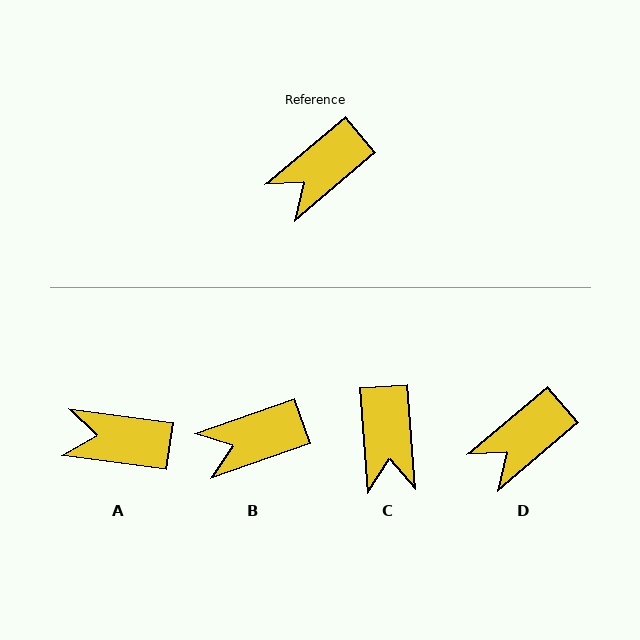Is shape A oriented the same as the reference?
No, it is off by about 48 degrees.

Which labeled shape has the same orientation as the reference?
D.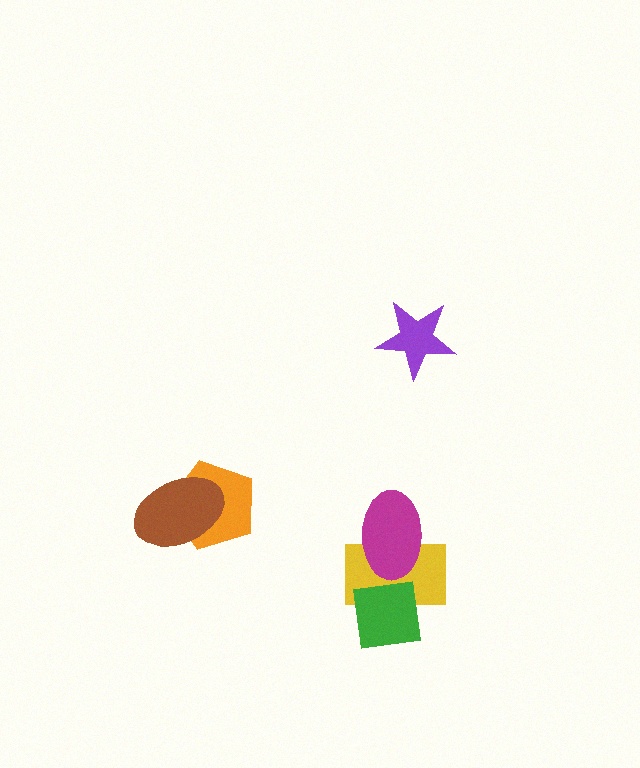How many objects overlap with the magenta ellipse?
1 object overlaps with the magenta ellipse.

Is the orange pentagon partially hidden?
Yes, it is partially covered by another shape.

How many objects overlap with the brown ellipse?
1 object overlaps with the brown ellipse.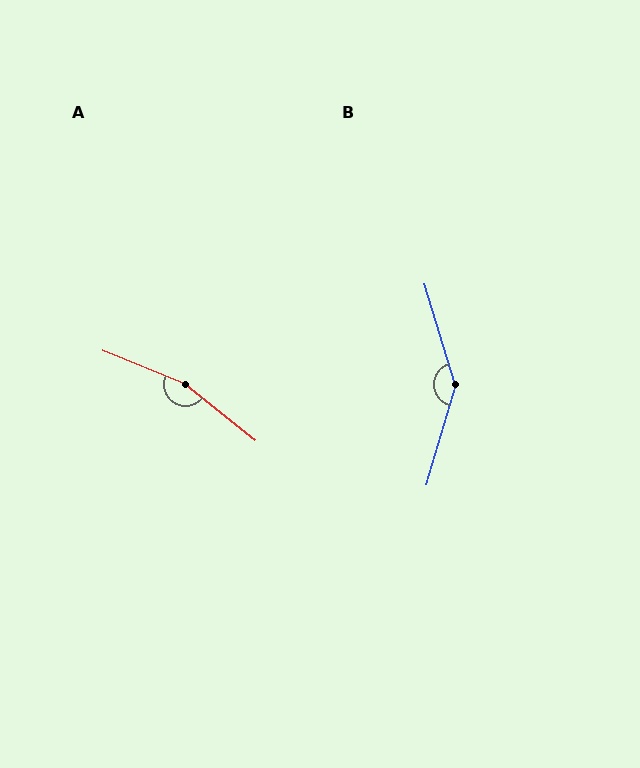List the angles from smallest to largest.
B (146°), A (163°).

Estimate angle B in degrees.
Approximately 146 degrees.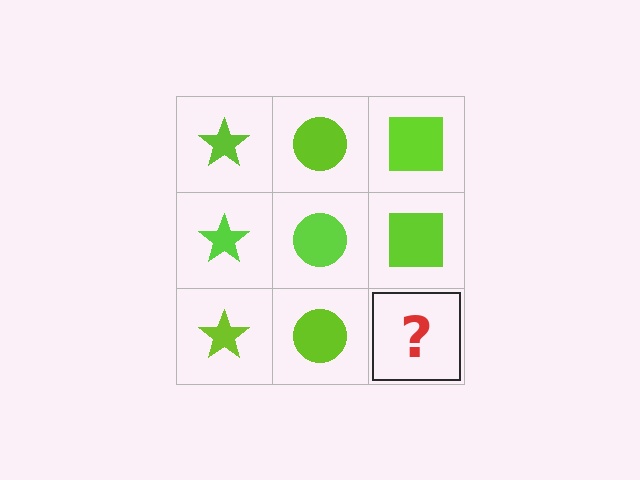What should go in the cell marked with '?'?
The missing cell should contain a lime square.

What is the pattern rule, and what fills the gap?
The rule is that each column has a consistent shape. The gap should be filled with a lime square.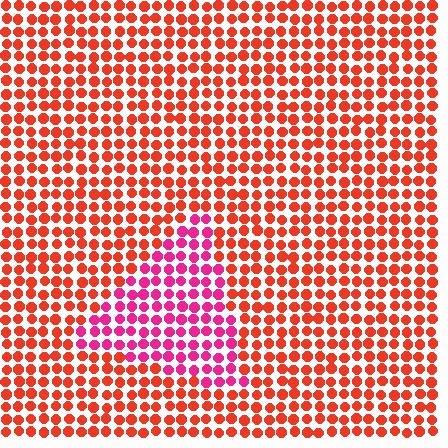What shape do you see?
I see a triangle.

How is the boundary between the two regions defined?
The boundary is defined purely by a slight shift in hue (about 40 degrees). Spacing, size, and orientation are identical on both sides.